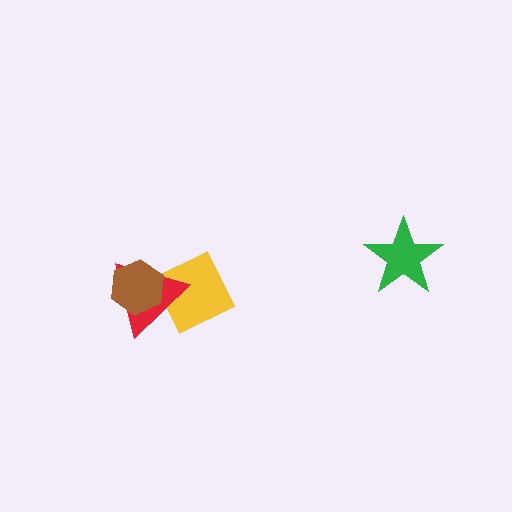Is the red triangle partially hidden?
Yes, it is partially covered by another shape.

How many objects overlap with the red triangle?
2 objects overlap with the red triangle.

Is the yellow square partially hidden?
Yes, it is partially covered by another shape.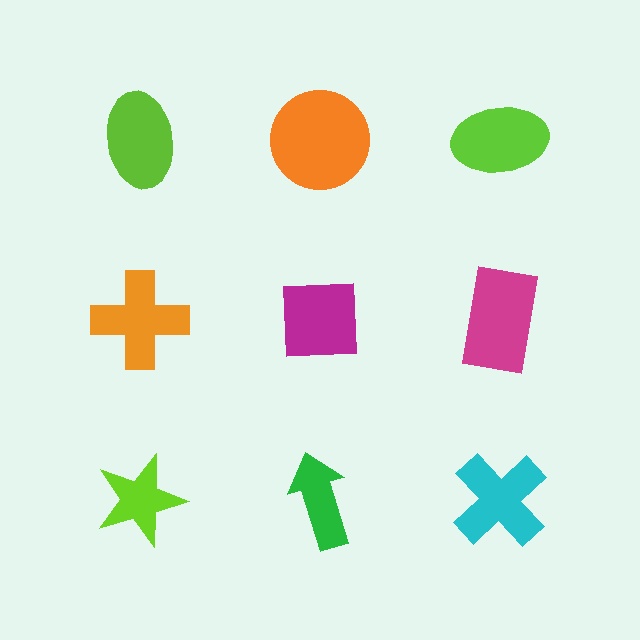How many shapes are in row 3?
3 shapes.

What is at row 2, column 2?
A magenta square.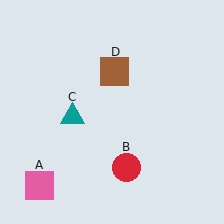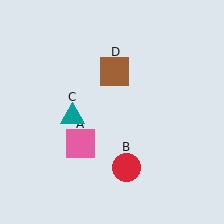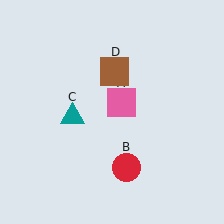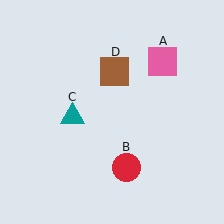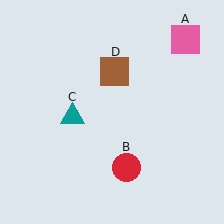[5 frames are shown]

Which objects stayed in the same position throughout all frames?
Red circle (object B) and teal triangle (object C) and brown square (object D) remained stationary.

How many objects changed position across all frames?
1 object changed position: pink square (object A).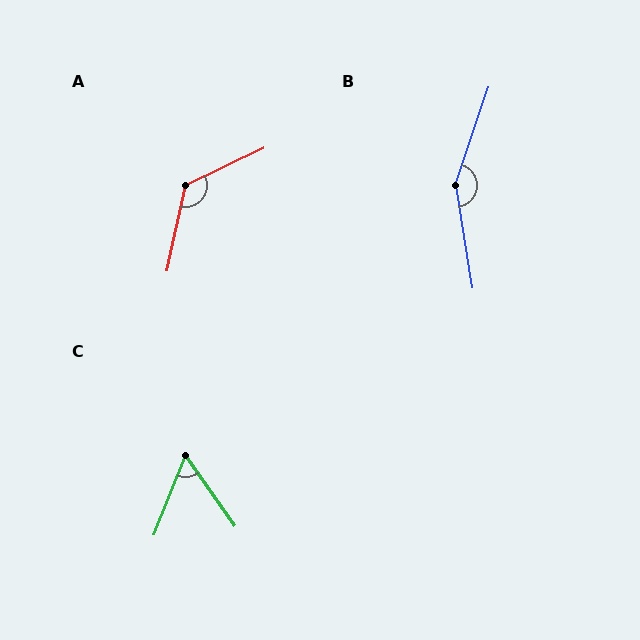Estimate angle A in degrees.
Approximately 128 degrees.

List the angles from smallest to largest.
C (57°), A (128°), B (152°).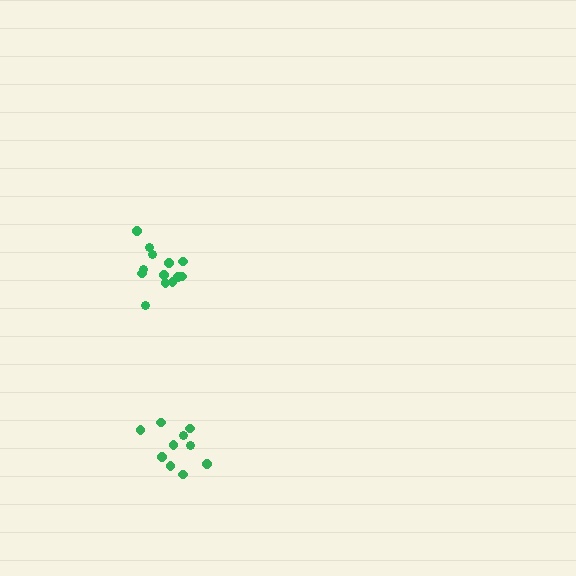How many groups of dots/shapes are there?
There are 2 groups.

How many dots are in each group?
Group 1: 10 dots, Group 2: 13 dots (23 total).